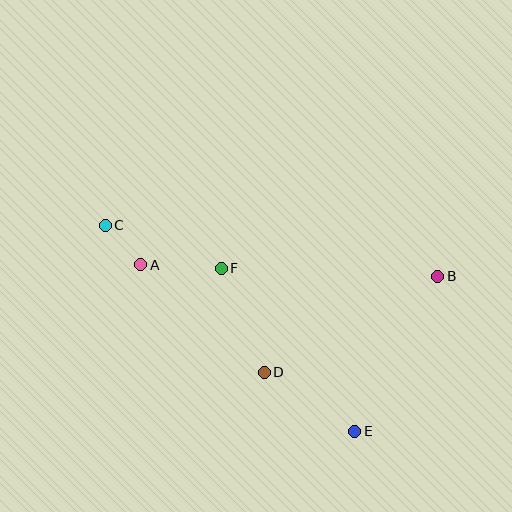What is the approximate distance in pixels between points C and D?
The distance between C and D is approximately 217 pixels.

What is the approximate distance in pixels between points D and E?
The distance between D and E is approximately 108 pixels.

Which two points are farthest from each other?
Points B and C are farthest from each other.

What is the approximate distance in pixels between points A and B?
The distance between A and B is approximately 297 pixels.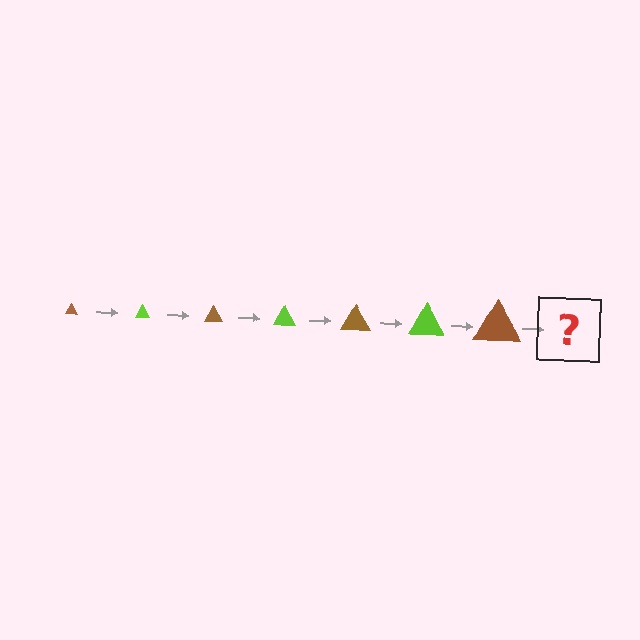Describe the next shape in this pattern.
It should be a lime triangle, larger than the previous one.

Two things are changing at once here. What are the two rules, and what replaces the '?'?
The two rules are that the triangle grows larger each step and the color cycles through brown and lime. The '?' should be a lime triangle, larger than the previous one.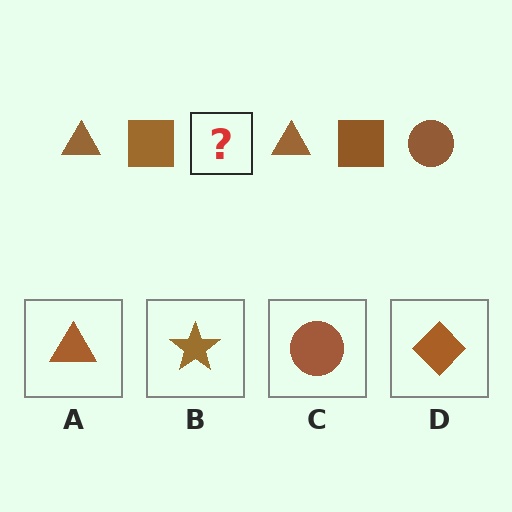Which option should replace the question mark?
Option C.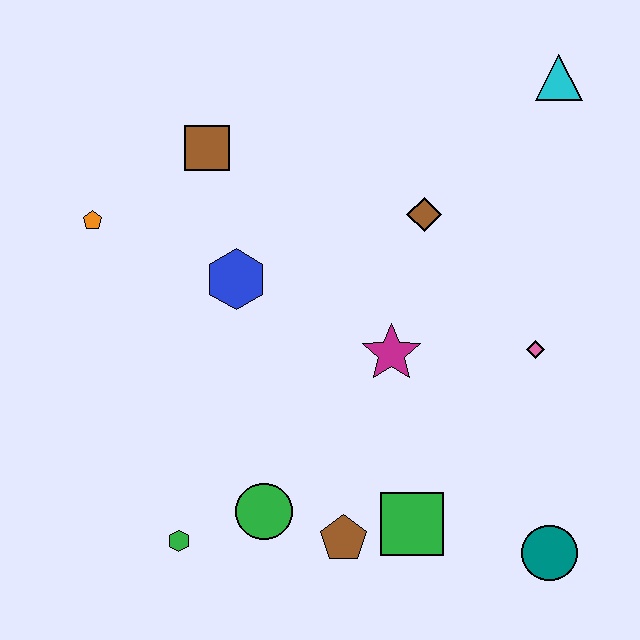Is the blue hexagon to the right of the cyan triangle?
No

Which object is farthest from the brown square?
The teal circle is farthest from the brown square.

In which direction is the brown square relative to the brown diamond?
The brown square is to the left of the brown diamond.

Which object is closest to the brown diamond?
The magenta star is closest to the brown diamond.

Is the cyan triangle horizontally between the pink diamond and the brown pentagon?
No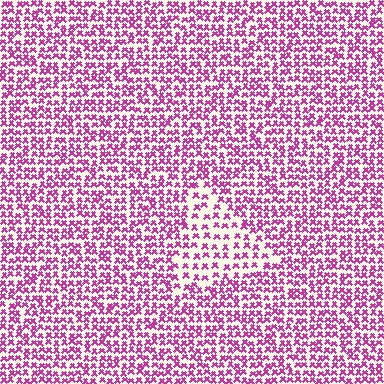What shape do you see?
I see a triangle.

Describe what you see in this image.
The image contains small magenta elements arranged at two different densities. A triangle-shaped region is visible where the elements are less densely packed than the surrounding area.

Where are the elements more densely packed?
The elements are more densely packed outside the triangle boundary.